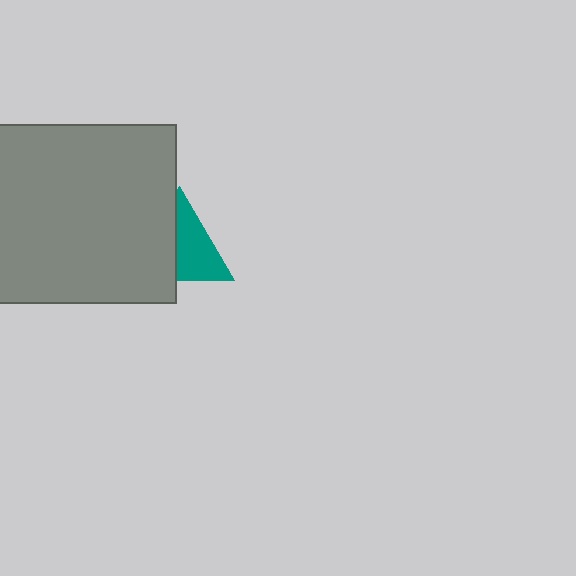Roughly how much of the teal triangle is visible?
About half of it is visible (roughly 54%).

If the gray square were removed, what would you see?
You would see the complete teal triangle.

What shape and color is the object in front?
The object in front is a gray square.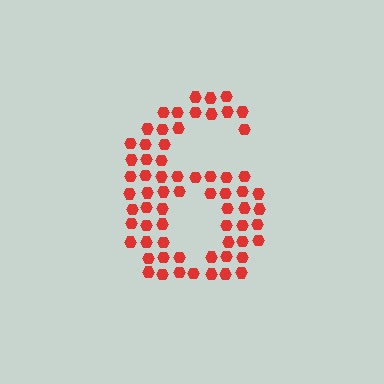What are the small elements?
The small elements are hexagons.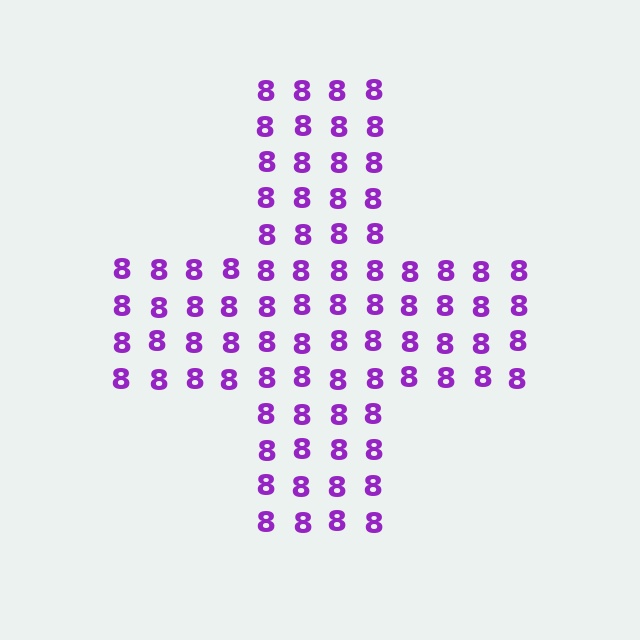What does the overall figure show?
The overall figure shows a cross.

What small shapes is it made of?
It is made of small digit 8's.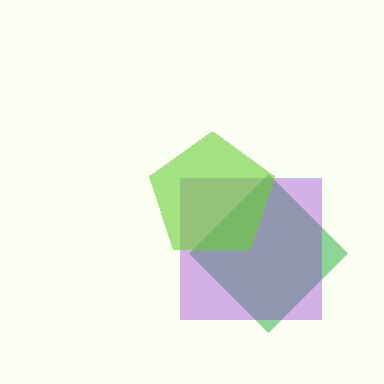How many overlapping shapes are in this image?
There are 3 overlapping shapes in the image.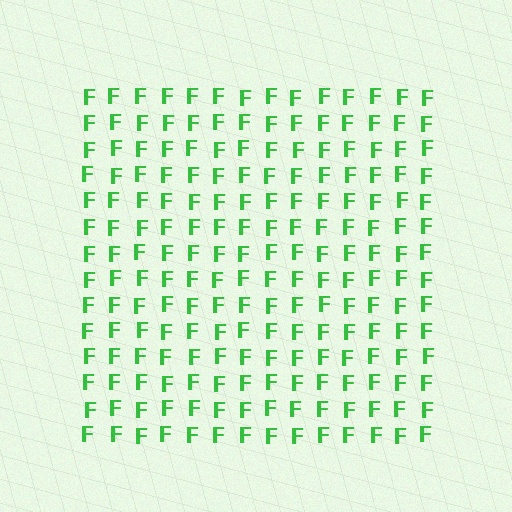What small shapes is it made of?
It is made of small letter F's.